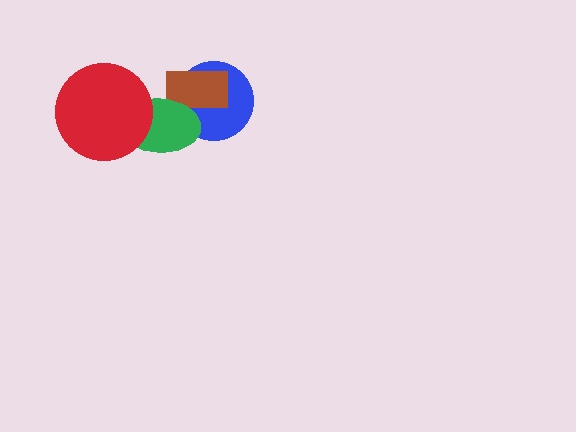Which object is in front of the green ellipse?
The red circle is in front of the green ellipse.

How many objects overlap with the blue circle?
2 objects overlap with the blue circle.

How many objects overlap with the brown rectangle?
2 objects overlap with the brown rectangle.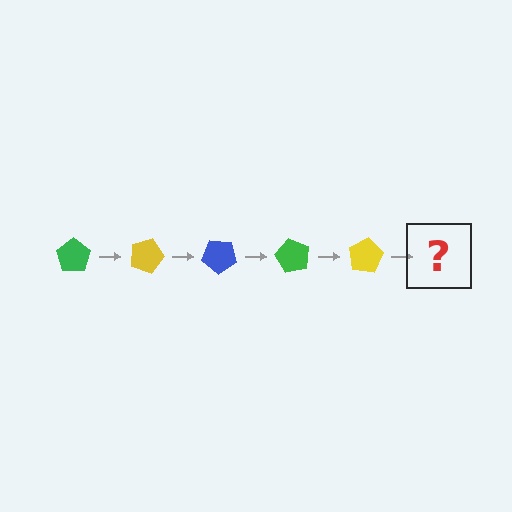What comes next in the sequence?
The next element should be a blue pentagon, rotated 100 degrees from the start.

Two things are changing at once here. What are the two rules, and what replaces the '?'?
The two rules are that it rotates 20 degrees each step and the color cycles through green, yellow, and blue. The '?' should be a blue pentagon, rotated 100 degrees from the start.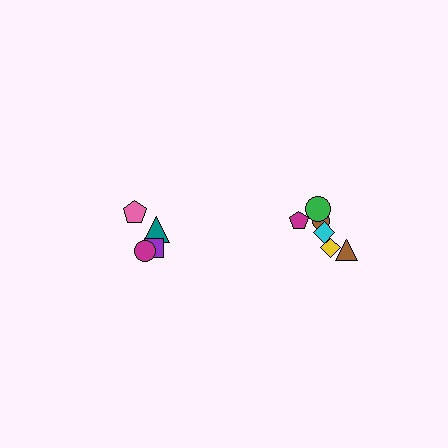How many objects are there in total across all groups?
There are 10 objects.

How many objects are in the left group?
There are 4 objects.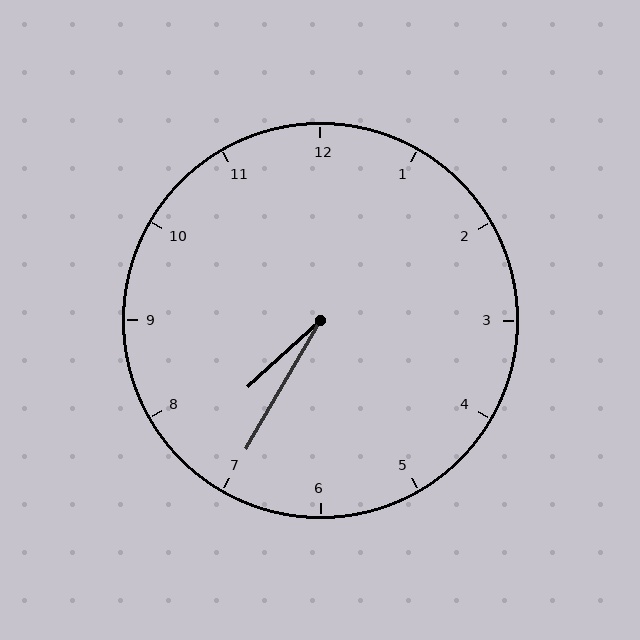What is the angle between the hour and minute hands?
Approximately 18 degrees.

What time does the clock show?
7:35.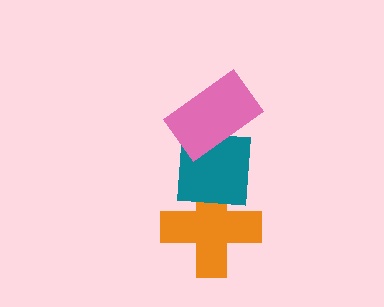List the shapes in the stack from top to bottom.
From top to bottom: the pink rectangle, the teal square, the orange cross.